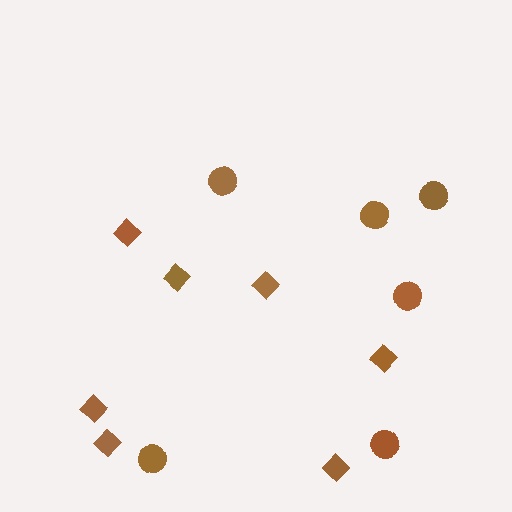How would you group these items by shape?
There are 2 groups: one group of circles (6) and one group of diamonds (7).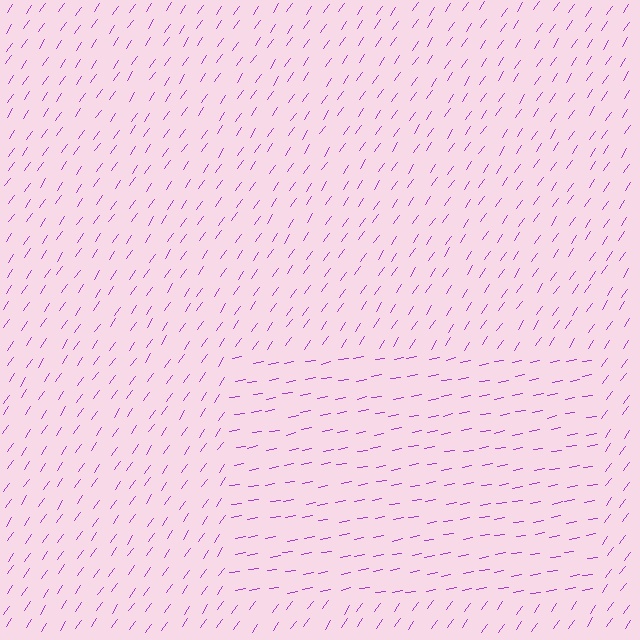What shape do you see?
I see a rectangle.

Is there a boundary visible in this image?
Yes, there is a texture boundary formed by a change in line orientation.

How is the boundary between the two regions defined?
The boundary is defined purely by a change in line orientation (approximately 45 degrees difference). All lines are the same color and thickness.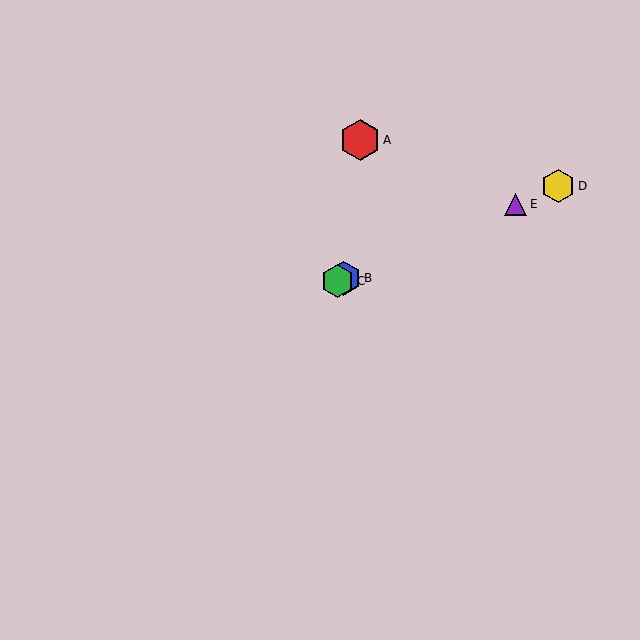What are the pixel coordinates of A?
Object A is at (360, 140).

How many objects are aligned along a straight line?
4 objects (B, C, D, E) are aligned along a straight line.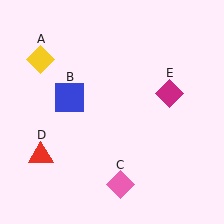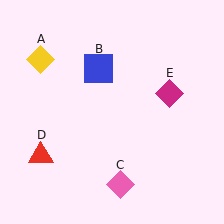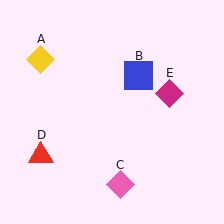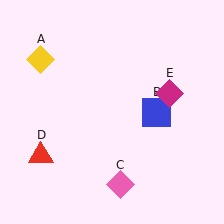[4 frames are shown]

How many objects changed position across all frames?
1 object changed position: blue square (object B).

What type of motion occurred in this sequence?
The blue square (object B) rotated clockwise around the center of the scene.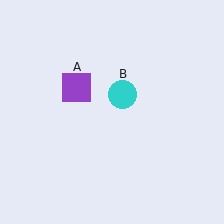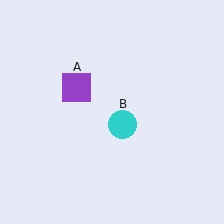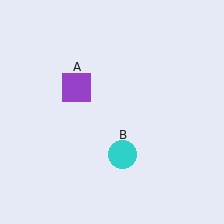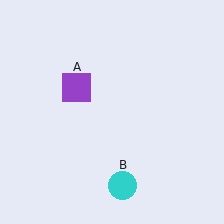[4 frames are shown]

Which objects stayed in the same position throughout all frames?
Purple square (object A) remained stationary.